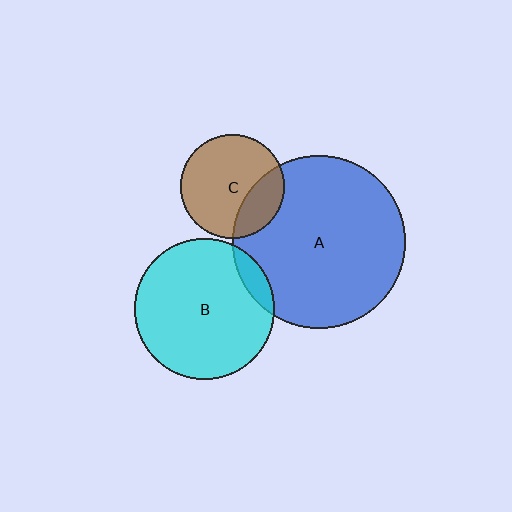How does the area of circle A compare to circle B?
Approximately 1.5 times.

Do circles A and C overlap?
Yes.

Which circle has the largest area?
Circle A (blue).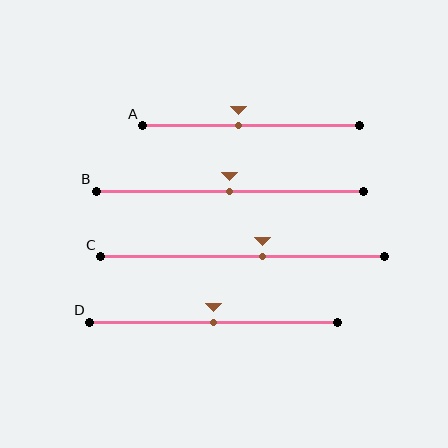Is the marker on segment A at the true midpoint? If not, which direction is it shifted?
No, the marker on segment A is shifted to the left by about 6% of the segment length.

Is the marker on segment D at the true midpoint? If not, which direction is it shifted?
Yes, the marker on segment D is at the true midpoint.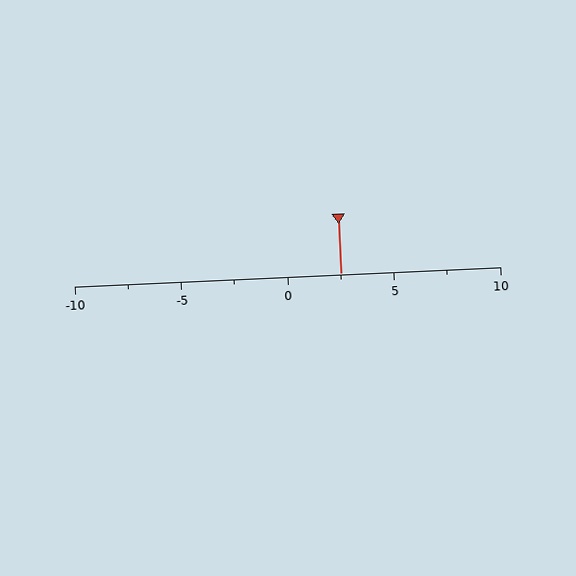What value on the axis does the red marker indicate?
The marker indicates approximately 2.5.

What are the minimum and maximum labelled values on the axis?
The axis runs from -10 to 10.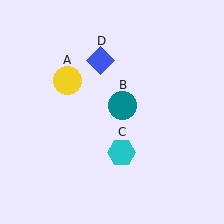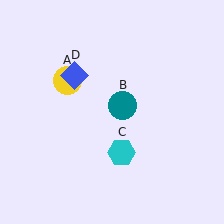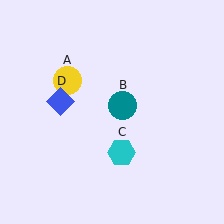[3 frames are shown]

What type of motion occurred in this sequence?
The blue diamond (object D) rotated counterclockwise around the center of the scene.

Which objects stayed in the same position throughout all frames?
Yellow circle (object A) and teal circle (object B) and cyan hexagon (object C) remained stationary.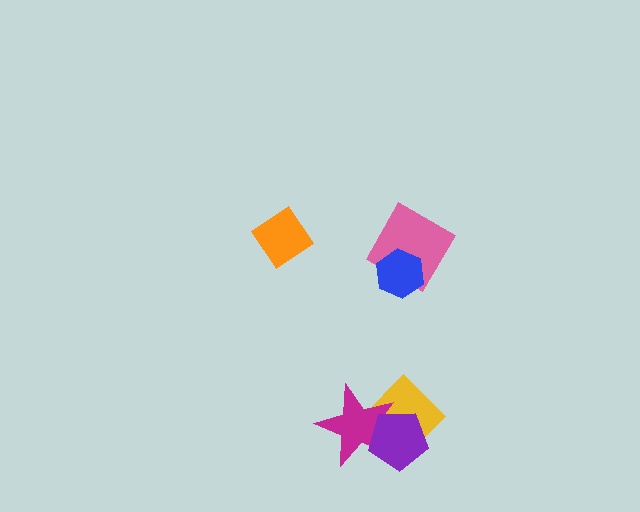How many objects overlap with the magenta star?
2 objects overlap with the magenta star.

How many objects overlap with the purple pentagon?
2 objects overlap with the purple pentagon.